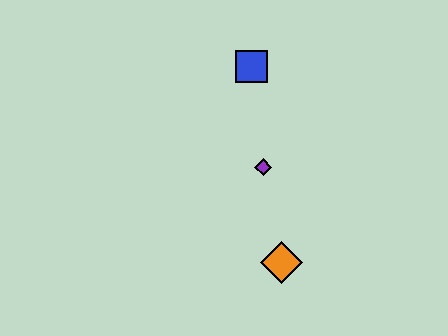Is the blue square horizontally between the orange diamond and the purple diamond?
No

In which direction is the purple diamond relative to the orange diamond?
The purple diamond is above the orange diamond.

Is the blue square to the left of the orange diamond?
Yes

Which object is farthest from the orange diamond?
The blue square is farthest from the orange diamond.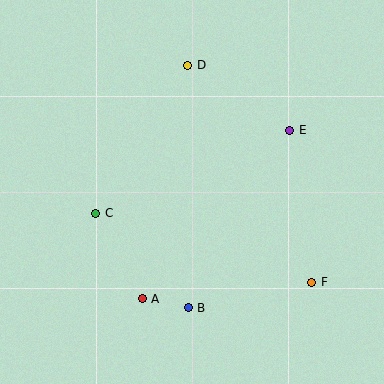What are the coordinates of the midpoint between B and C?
The midpoint between B and C is at (142, 261).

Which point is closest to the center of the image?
Point C at (96, 213) is closest to the center.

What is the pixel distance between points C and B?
The distance between C and B is 132 pixels.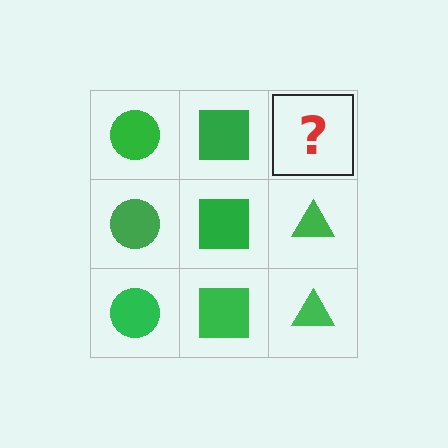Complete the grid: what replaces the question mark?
The question mark should be replaced with a green triangle.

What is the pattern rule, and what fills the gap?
The rule is that each column has a consistent shape. The gap should be filled with a green triangle.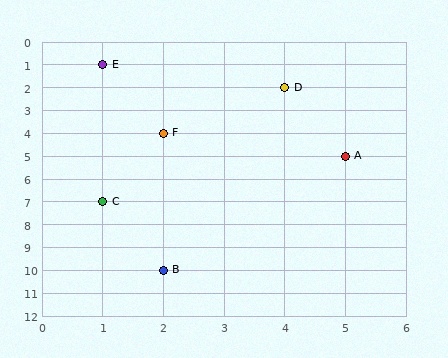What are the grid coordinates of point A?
Point A is at grid coordinates (5, 5).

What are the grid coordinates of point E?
Point E is at grid coordinates (1, 1).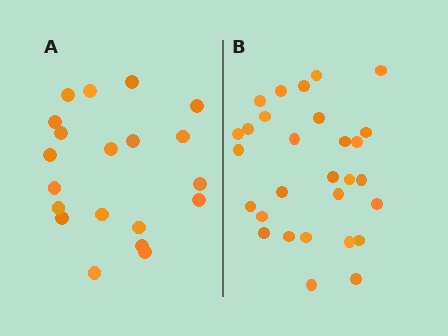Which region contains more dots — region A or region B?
Region B (the right region) has more dots.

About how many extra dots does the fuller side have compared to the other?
Region B has roughly 8 or so more dots than region A.